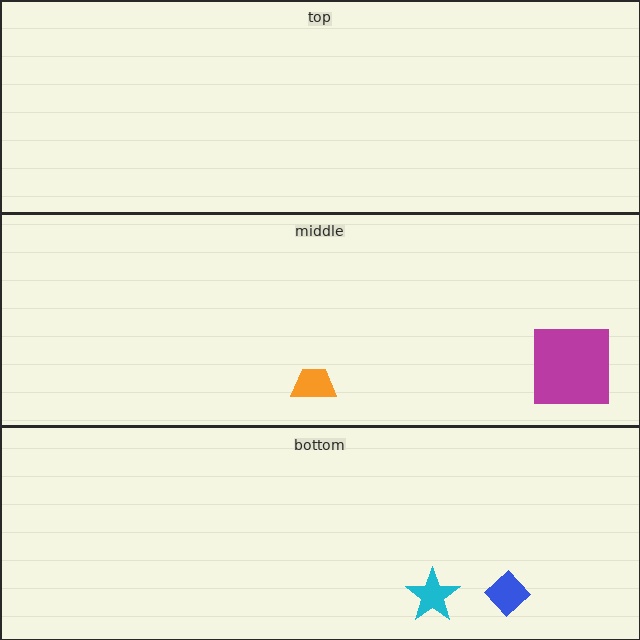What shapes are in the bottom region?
The blue diamond, the cyan star.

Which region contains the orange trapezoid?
The middle region.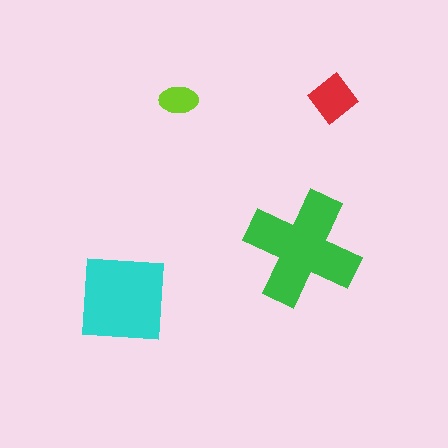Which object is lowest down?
The cyan square is bottommost.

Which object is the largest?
The green cross.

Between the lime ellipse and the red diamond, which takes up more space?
The red diamond.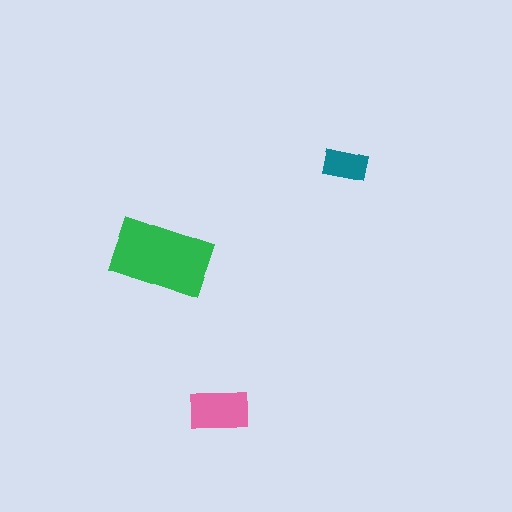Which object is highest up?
The teal rectangle is topmost.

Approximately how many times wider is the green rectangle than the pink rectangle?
About 1.5 times wider.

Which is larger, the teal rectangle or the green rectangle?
The green one.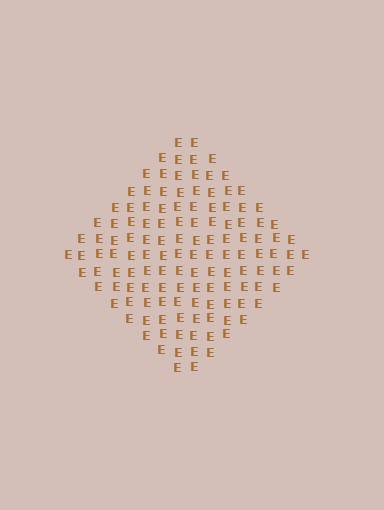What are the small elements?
The small elements are letter E's.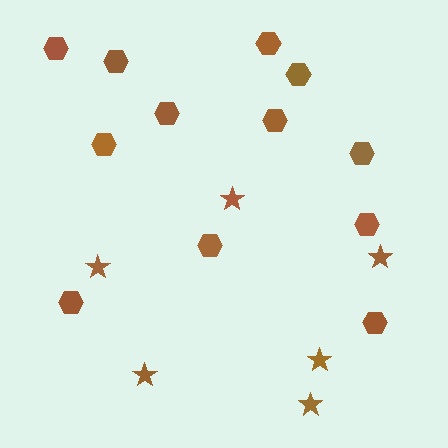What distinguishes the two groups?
There are 2 groups: one group of hexagons (12) and one group of stars (6).